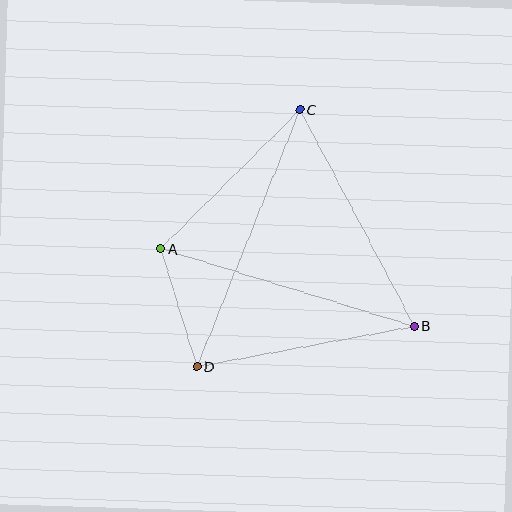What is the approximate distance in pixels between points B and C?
The distance between B and C is approximately 245 pixels.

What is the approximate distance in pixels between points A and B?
The distance between A and B is approximately 265 pixels.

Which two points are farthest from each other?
Points C and D are farthest from each other.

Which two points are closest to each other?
Points A and D are closest to each other.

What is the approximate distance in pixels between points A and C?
The distance between A and C is approximately 197 pixels.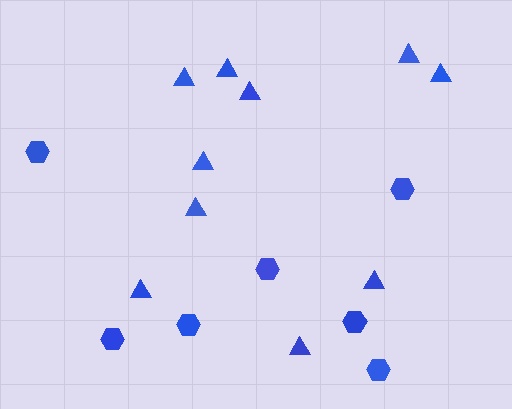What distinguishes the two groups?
There are 2 groups: one group of hexagons (7) and one group of triangles (10).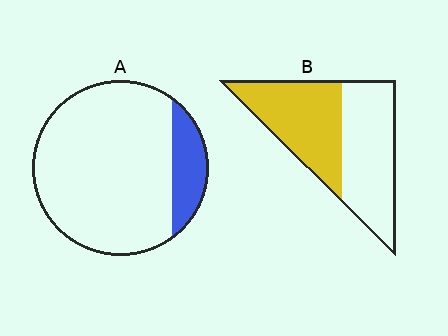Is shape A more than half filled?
No.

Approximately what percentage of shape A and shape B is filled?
A is approximately 15% and B is approximately 50%.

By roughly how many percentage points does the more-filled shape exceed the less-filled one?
By roughly 35 percentage points (B over A).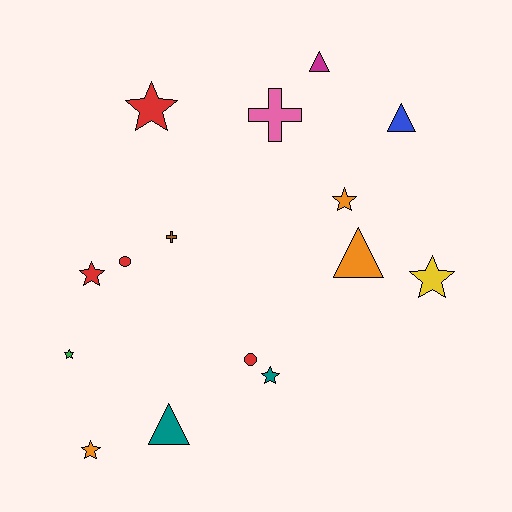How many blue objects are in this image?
There is 1 blue object.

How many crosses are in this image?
There are 2 crosses.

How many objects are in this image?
There are 15 objects.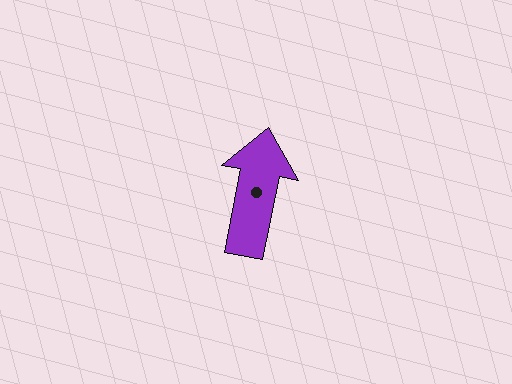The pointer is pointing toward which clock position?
Roughly 12 o'clock.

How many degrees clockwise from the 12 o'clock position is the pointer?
Approximately 11 degrees.